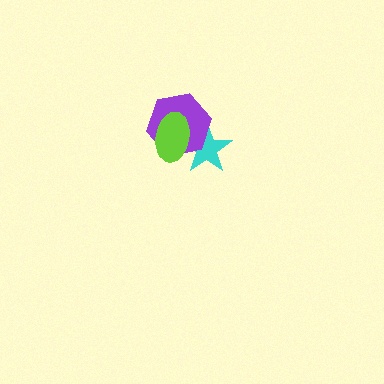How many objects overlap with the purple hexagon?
2 objects overlap with the purple hexagon.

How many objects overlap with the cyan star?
2 objects overlap with the cyan star.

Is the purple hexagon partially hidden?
Yes, it is partially covered by another shape.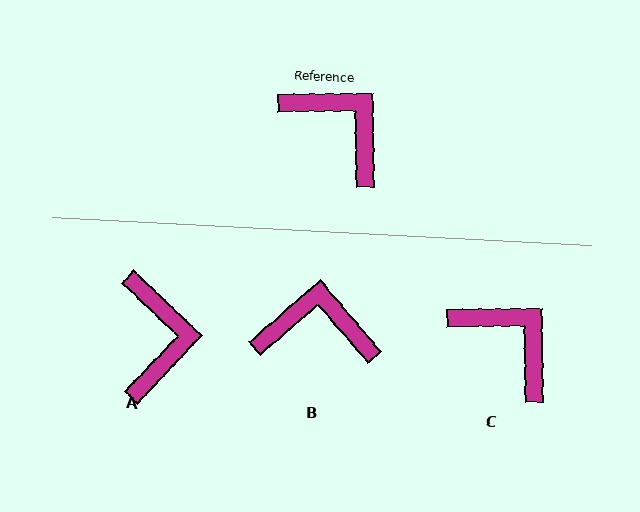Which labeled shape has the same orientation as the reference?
C.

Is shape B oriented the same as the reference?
No, it is off by about 40 degrees.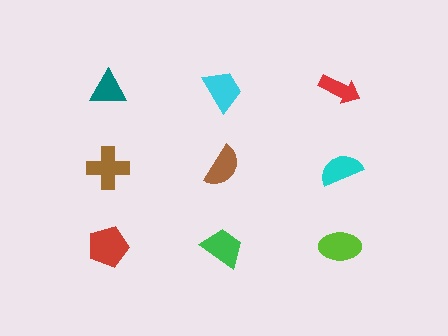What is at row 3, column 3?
A lime ellipse.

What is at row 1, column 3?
A red arrow.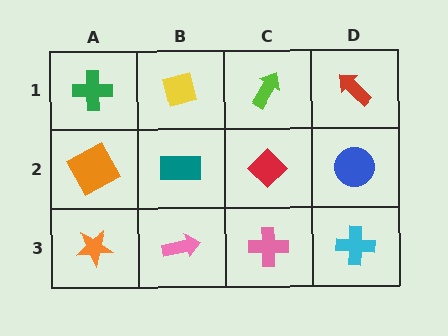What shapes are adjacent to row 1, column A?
An orange square (row 2, column A), a yellow square (row 1, column B).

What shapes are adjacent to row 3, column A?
An orange square (row 2, column A), a pink arrow (row 3, column B).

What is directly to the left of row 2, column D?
A red diamond.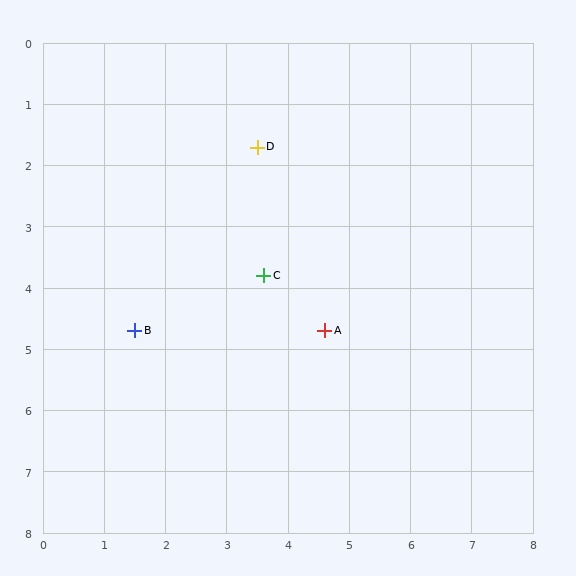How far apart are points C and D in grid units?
Points C and D are about 2.1 grid units apart.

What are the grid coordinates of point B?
Point B is at approximately (1.5, 4.7).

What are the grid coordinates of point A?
Point A is at approximately (4.6, 4.7).